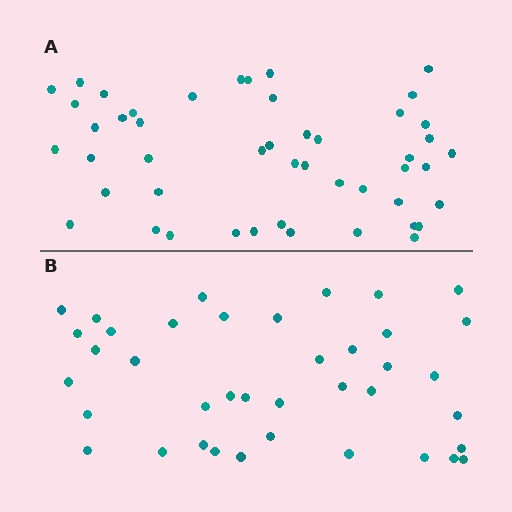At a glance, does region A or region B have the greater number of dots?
Region A (the top region) has more dots.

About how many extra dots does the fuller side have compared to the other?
Region A has roughly 8 or so more dots than region B.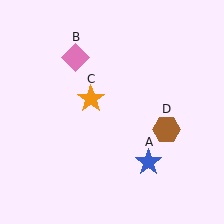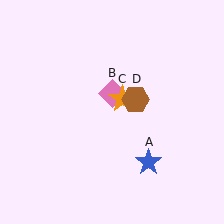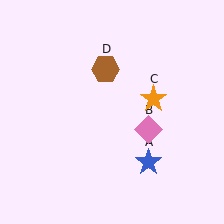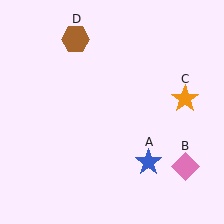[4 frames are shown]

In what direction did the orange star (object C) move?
The orange star (object C) moved right.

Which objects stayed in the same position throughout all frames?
Blue star (object A) remained stationary.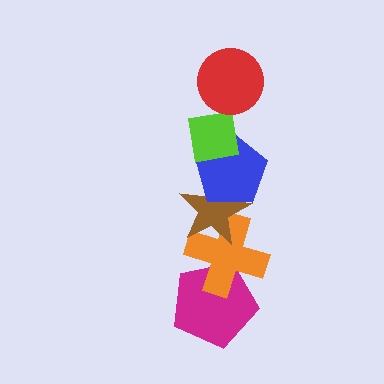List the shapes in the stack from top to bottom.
From top to bottom: the red circle, the lime square, the blue pentagon, the brown star, the orange cross, the magenta pentagon.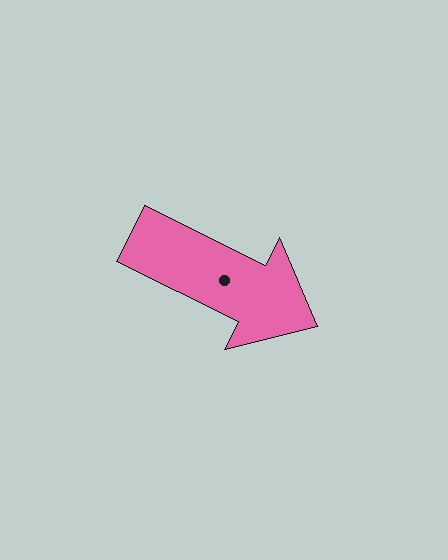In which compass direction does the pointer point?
Southeast.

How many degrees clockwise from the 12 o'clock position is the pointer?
Approximately 116 degrees.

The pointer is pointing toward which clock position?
Roughly 4 o'clock.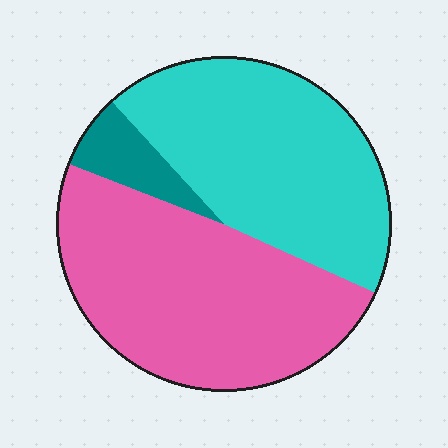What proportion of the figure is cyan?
Cyan covers roughly 45% of the figure.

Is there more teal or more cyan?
Cyan.